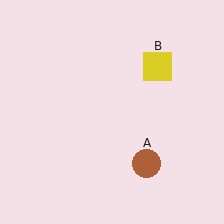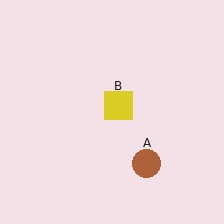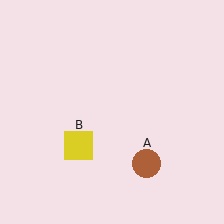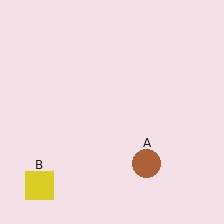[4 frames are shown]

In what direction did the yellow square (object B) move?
The yellow square (object B) moved down and to the left.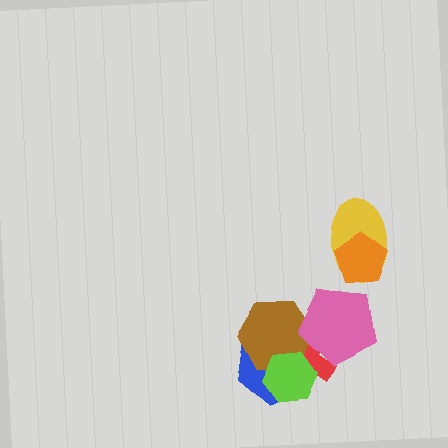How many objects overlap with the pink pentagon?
2 objects overlap with the pink pentagon.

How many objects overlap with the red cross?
4 objects overlap with the red cross.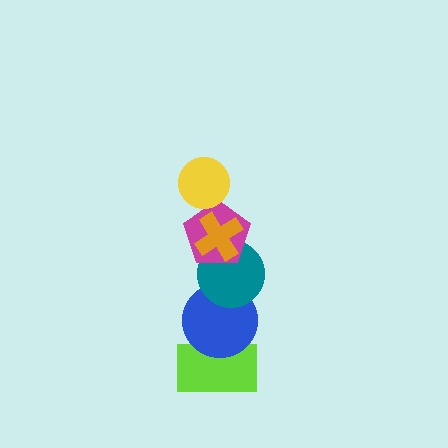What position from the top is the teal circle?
The teal circle is 4th from the top.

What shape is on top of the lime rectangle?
The blue circle is on top of the lime rectangle.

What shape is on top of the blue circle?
The teal circle is on top of the blue circle.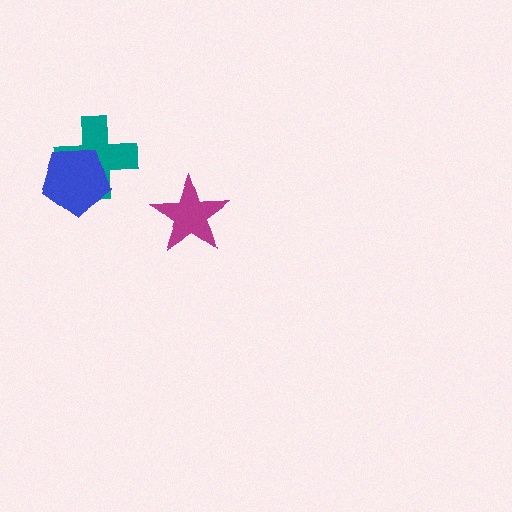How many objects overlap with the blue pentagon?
1 object overlaps with the blue pentagon.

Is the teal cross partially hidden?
Yes, it is partially covered by another shape.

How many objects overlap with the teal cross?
1 object overlaps with the teal cross.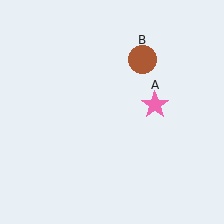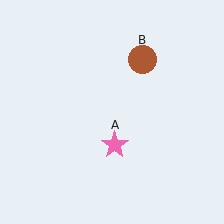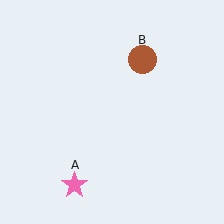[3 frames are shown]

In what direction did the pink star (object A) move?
The pink star (object A) moved down and to the left.